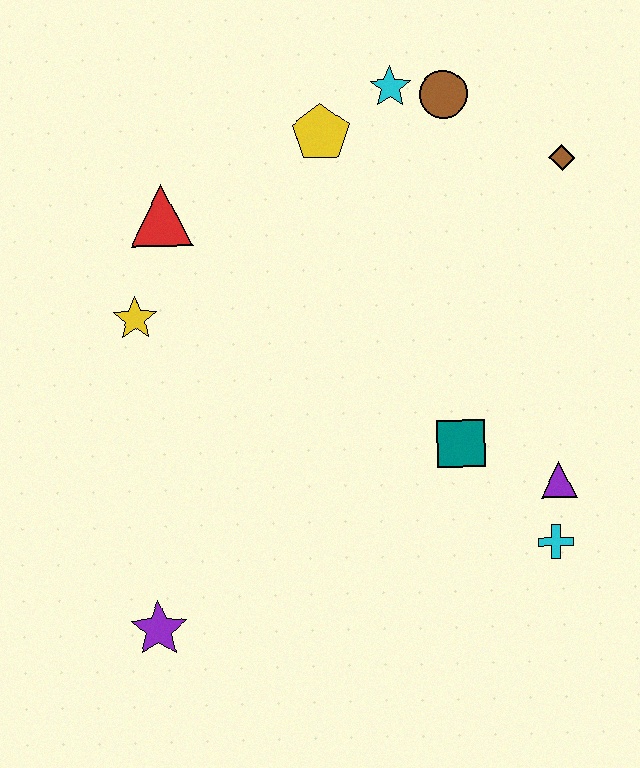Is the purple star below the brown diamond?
Yes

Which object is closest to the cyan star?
The brown circle is closest to the cyan star.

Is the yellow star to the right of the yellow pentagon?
No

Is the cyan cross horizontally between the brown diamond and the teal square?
Yes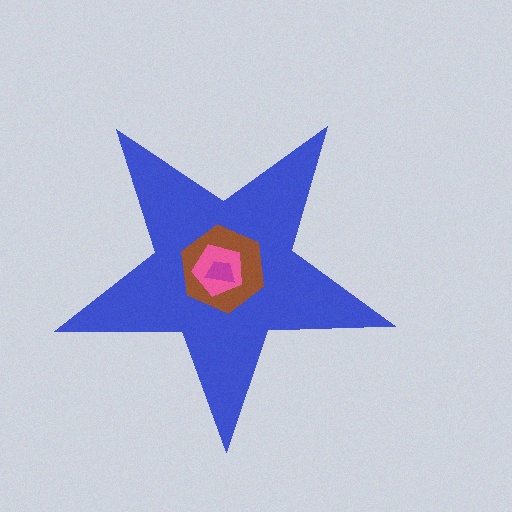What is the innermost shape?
The magenta trapezoid.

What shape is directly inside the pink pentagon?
The magenta trapezoid.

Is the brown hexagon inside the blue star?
Yes.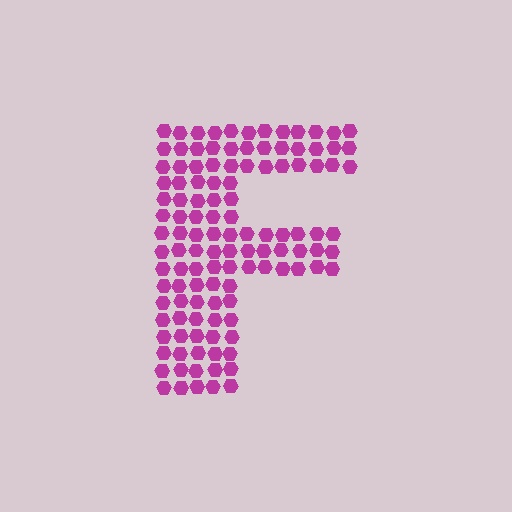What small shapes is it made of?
It is made of small hexagons.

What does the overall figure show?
The overall figure shows the letter F.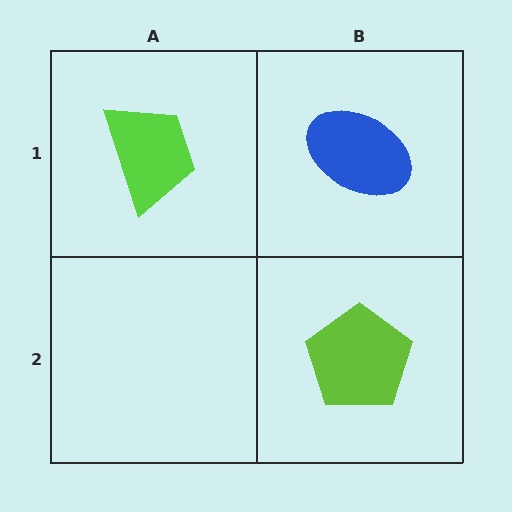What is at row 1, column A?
A lime trapezoid.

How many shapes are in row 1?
2 shapes.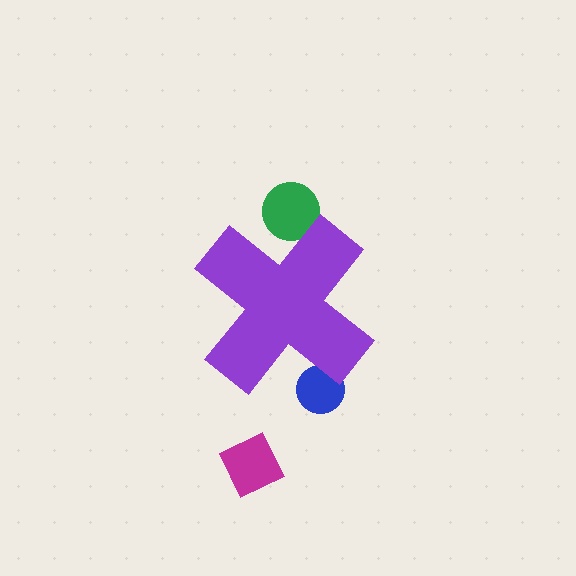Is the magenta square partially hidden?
No, the magenta square is fully visible.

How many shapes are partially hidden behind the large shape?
2 shapes are partially hidden.